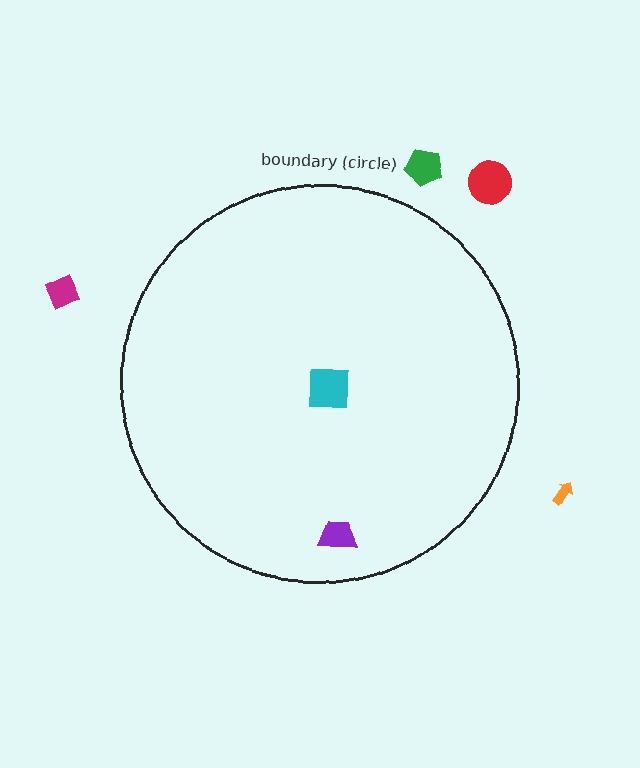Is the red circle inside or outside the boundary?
Outside.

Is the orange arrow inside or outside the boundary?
Outside.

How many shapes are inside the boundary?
2 inside, 4 outside.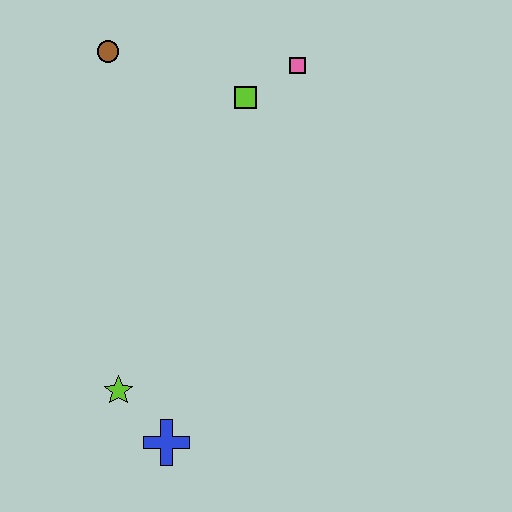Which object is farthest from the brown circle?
The blue cross is farthest from the brown circle.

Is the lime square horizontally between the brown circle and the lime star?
No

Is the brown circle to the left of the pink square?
Yes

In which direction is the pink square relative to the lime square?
The pink square is to the right of the lime square.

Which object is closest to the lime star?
The blue cross is closest to the lime star.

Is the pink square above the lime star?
Yes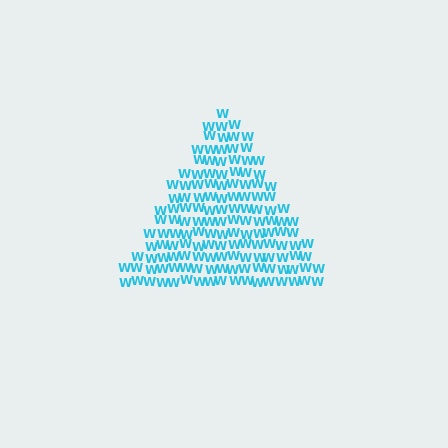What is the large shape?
The large shape is a triangle.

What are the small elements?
The small elements are letter W's.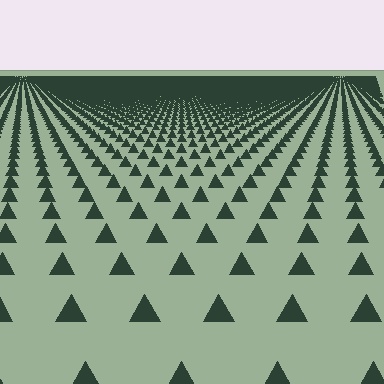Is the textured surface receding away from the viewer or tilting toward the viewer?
The surface is receding away from the viewer. Texture elements get smaller and denser toward the top.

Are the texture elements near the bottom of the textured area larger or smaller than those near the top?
Larger. Near the bottom, elements are closer to the viewer and appear at a bigger on-screen size.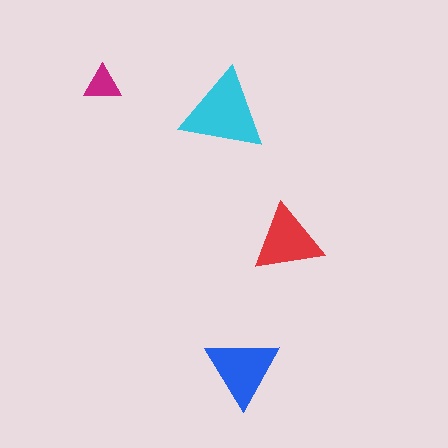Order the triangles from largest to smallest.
the cyan one, the blue one, the red one, the magenta one.